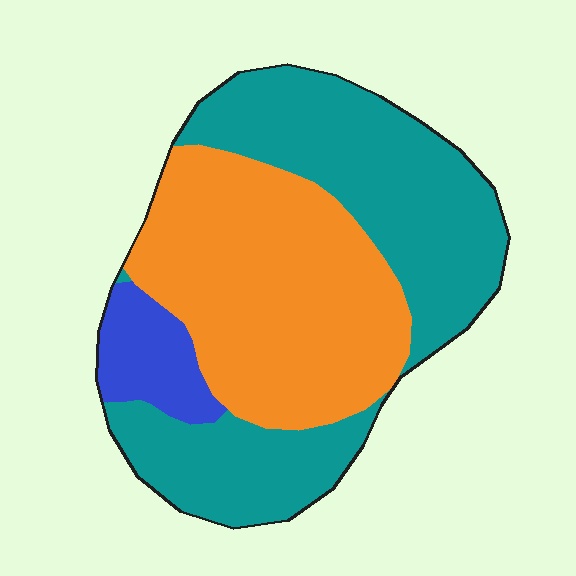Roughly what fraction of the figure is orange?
Orange covers 43% of the figure.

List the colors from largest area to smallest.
From largest to smallest: teal, orange, blue.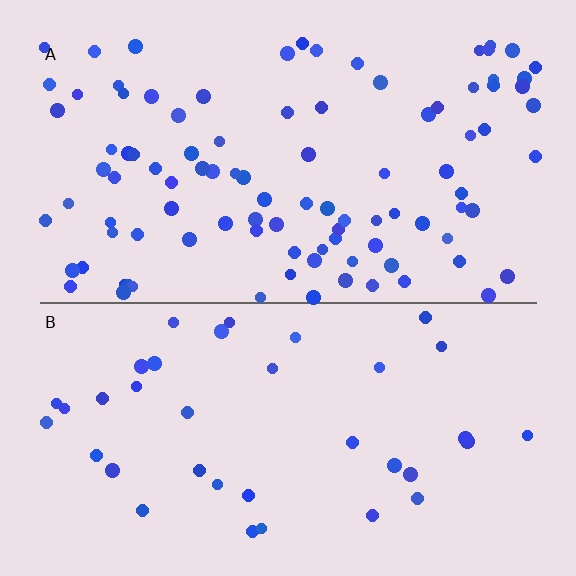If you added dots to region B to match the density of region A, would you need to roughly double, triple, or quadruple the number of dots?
Approximately triple.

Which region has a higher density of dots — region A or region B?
A (the top).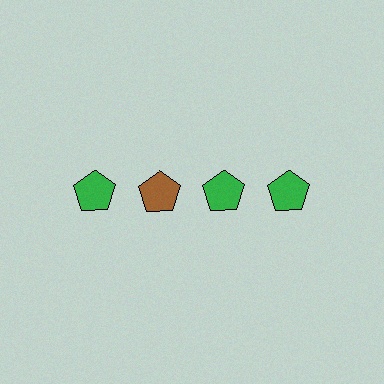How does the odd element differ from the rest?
It has a different color: brown instead of green.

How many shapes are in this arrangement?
There are 4 shapes arranged in a grid pattern.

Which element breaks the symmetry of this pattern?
The brown pentagon in the top row, second from left column breaks the symmetry. All other shapes are green pentagons.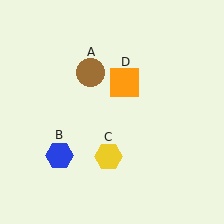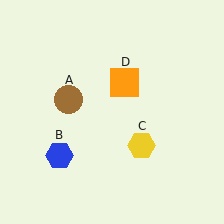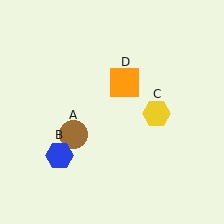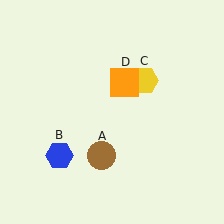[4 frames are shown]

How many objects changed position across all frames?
2 objects changed position: brown circle (object A), yellow hexagon (object C).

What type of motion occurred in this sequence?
The brown circle (object A), yellow hexagon (object C) rotated counterclockwise around the center of the scene.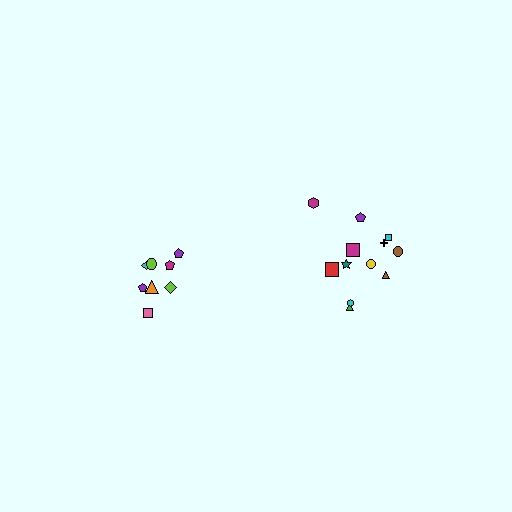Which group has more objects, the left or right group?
The right group.